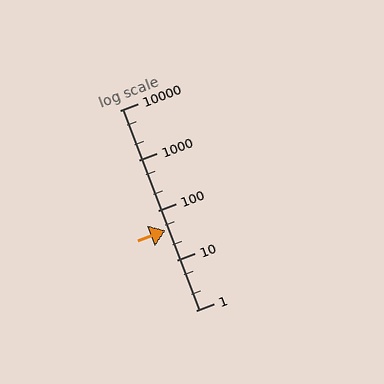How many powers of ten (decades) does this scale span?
The scale spans 4 decades, from 1 to 10000.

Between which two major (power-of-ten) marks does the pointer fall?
The pointer is between 10 and 100.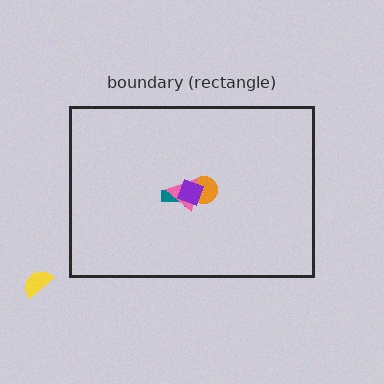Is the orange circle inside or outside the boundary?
Inside.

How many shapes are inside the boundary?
4 inside, 1 outside.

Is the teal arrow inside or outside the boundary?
Inside.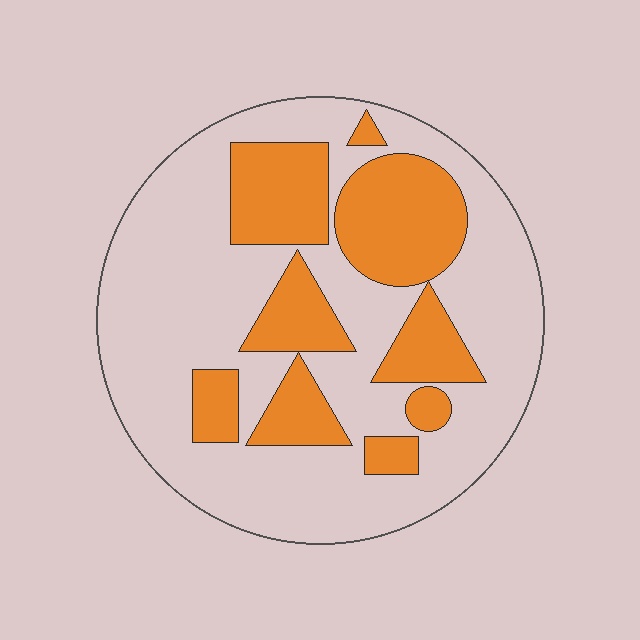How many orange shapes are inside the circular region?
9.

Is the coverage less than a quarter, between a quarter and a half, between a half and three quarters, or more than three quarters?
Between a quarter and a half.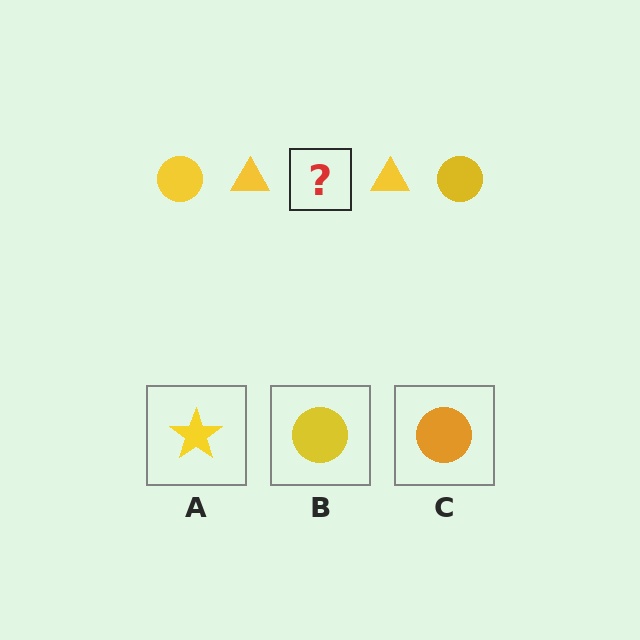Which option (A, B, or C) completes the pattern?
B.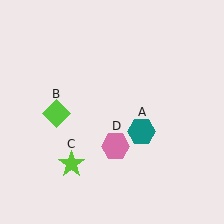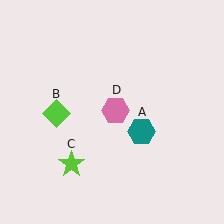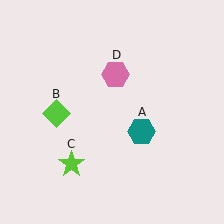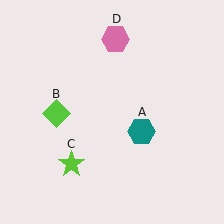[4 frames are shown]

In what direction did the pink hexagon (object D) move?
The pink hexagon (object D) moved up.